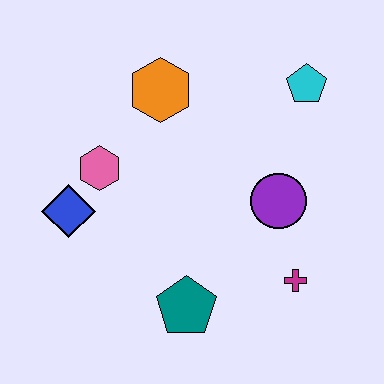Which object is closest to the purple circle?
The magenta cross is closest to the purple circle.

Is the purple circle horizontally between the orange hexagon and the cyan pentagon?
Yes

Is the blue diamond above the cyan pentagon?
No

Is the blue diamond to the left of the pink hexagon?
Yes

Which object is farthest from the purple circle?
The blue diamond is farthest from the purple circle.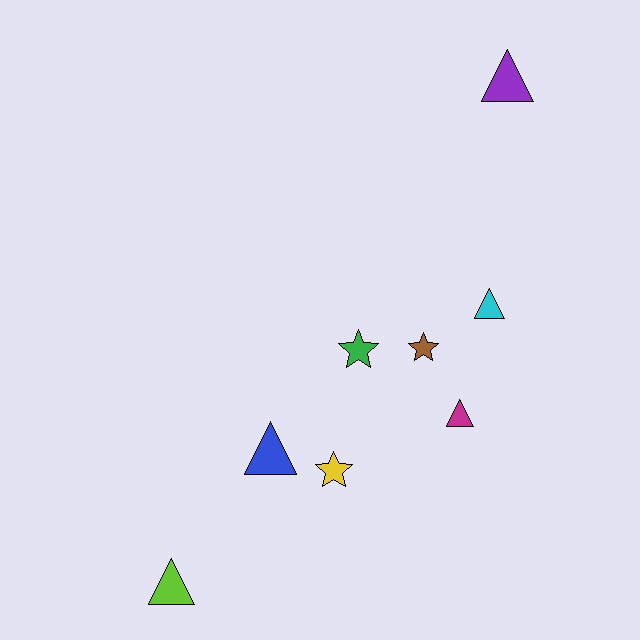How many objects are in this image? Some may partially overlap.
There are 8 objects.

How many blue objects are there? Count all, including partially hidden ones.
There is 1 blue object.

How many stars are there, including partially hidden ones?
There are 3 stars.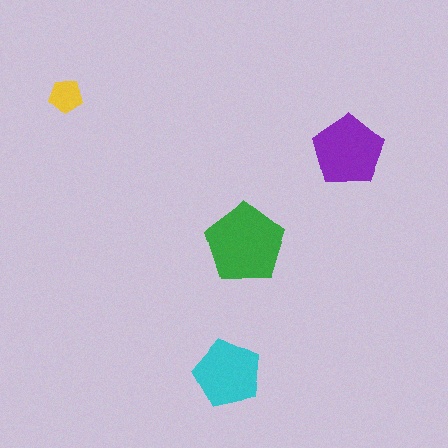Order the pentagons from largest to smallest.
the green one, the purple one, the cyan one, the yellow one.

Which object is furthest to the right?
The purple pentagon is rightmost.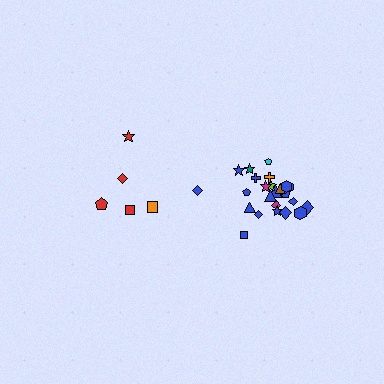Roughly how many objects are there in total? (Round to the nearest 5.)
Roughly 30 objects in total.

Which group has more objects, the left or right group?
The right group.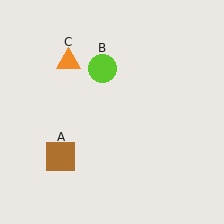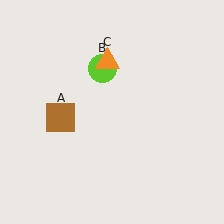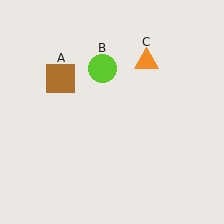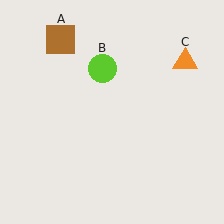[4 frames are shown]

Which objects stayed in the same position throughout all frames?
Lime circle (object B) remained stationary.